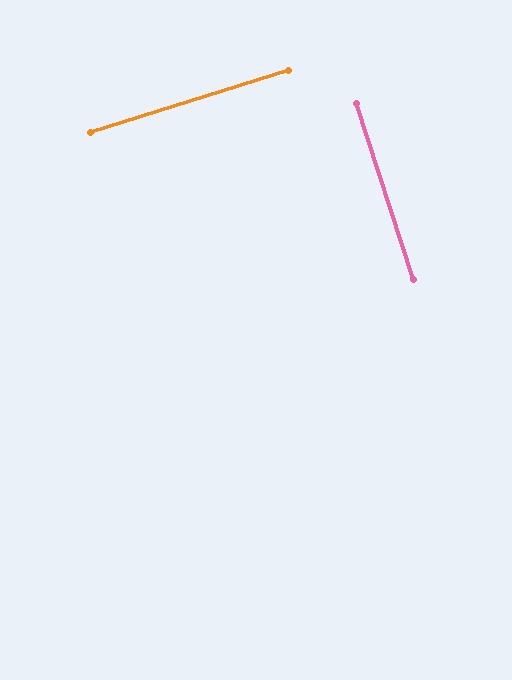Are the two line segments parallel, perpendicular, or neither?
Perpendicular — they meet at approximately 90°.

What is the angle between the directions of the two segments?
Approximately 90 degrees.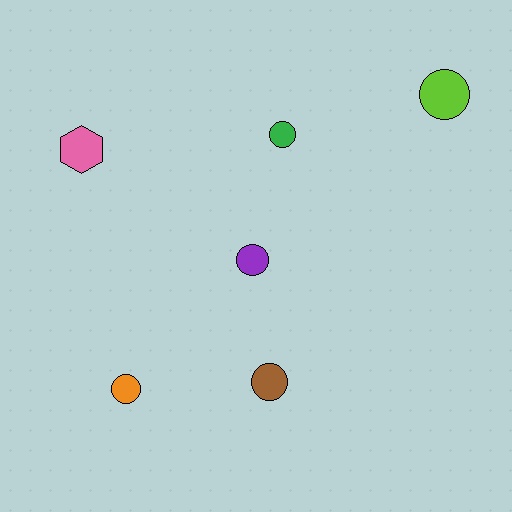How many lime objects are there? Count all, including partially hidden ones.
There is 1 lime object.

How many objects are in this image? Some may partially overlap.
There are 6 objects.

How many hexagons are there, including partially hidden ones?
There is 1 hexagon.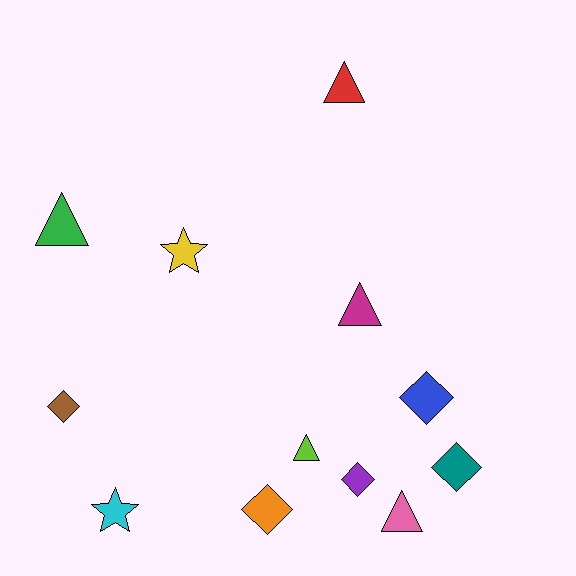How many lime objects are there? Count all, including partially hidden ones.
There is 1 lime object.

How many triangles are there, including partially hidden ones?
There are 5 triangles.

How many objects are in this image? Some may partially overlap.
There are 12 objects.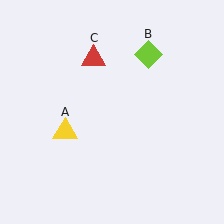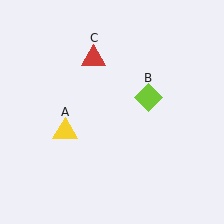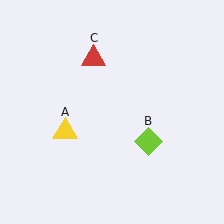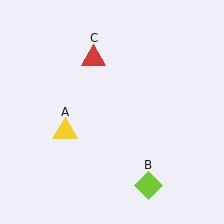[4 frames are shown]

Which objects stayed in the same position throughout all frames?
Yellow triangle (object A) and red triangle (object C) remained stationary.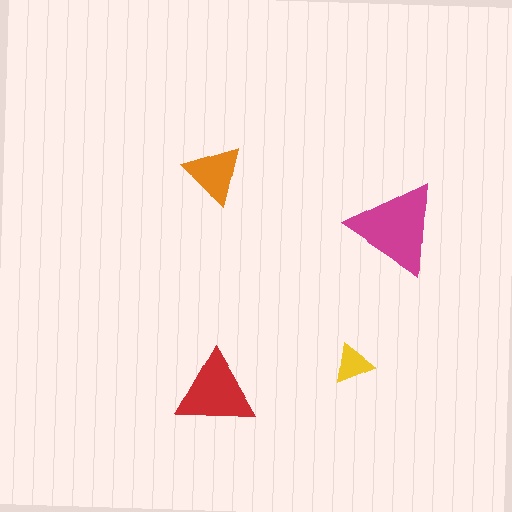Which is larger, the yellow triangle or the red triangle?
The red one.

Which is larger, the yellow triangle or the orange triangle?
The orange one.